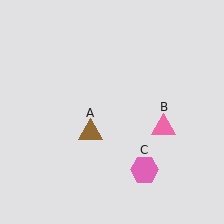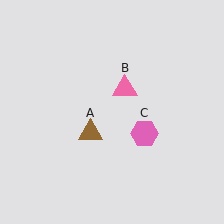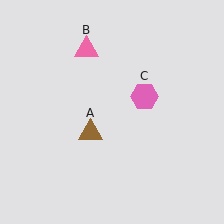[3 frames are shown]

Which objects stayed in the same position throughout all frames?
Brown triangle (object A) remained stationary.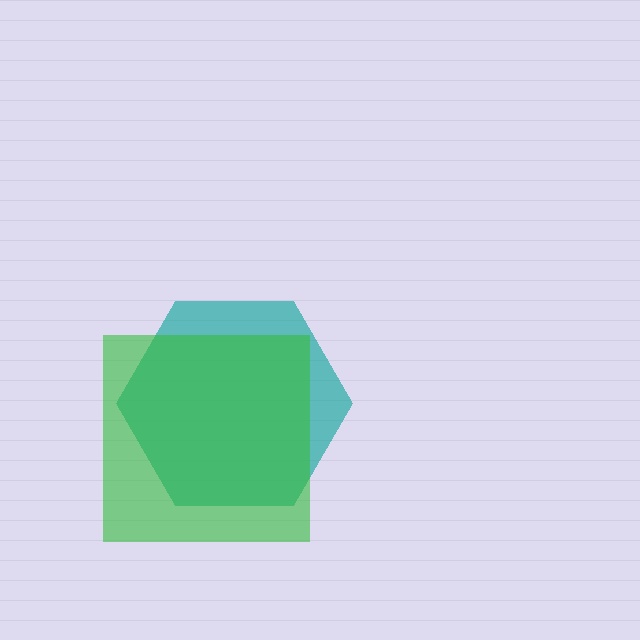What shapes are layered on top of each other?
The layered shapes are: a teal hexagon, a green square.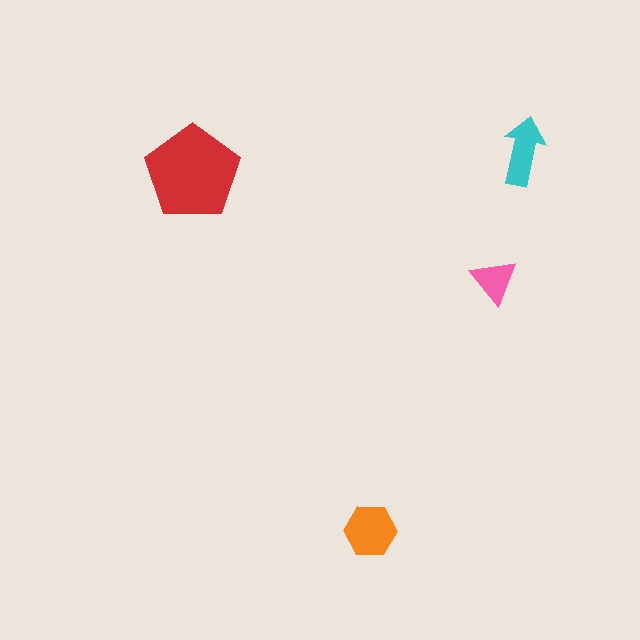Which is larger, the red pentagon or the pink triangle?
The red pentagon.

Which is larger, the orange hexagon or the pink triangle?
The orange hexagon.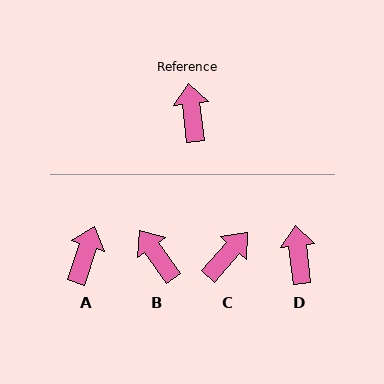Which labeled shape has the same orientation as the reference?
D.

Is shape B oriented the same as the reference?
No, it is off by about 29 degrees.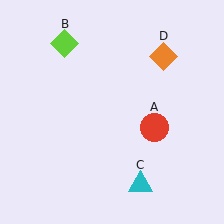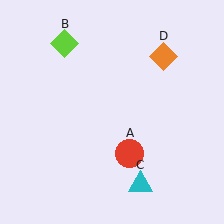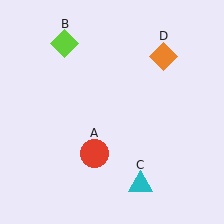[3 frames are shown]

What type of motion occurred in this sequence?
The red circle (object A) rotated clockwise around the center of the scene.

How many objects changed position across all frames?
1 object changed position: red circle (object A).